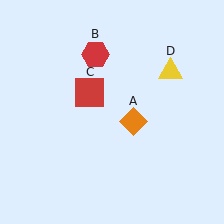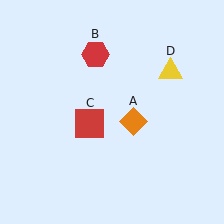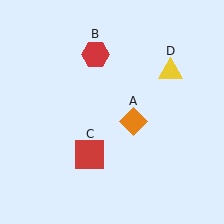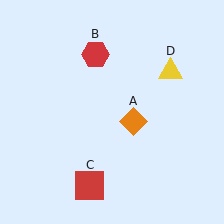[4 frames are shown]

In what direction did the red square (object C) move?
The red square (object C) moved down.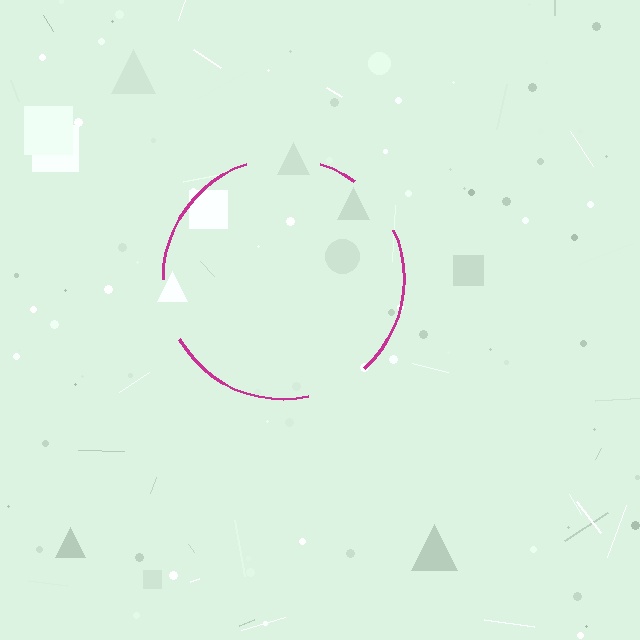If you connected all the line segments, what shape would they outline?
They would outline a circle.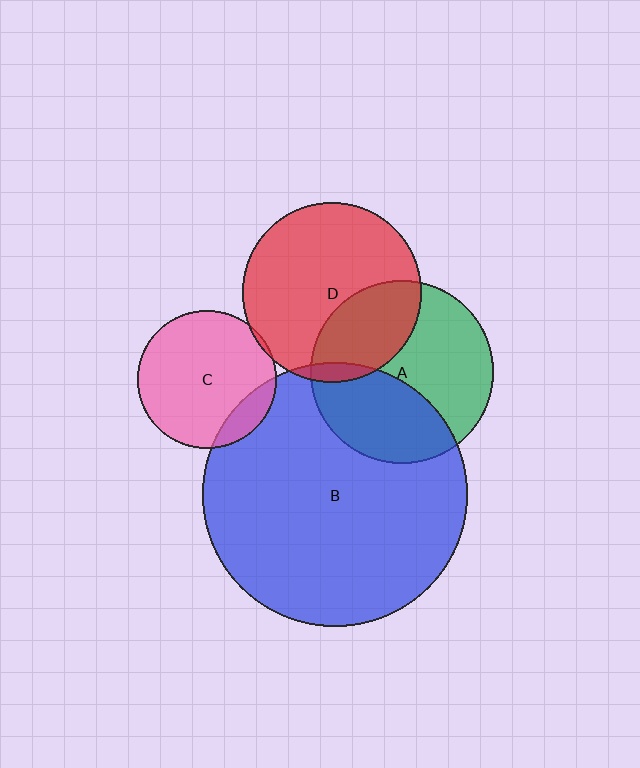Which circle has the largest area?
Circle B (blue).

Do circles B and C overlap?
Yes.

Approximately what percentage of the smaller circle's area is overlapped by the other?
Approximately 15%.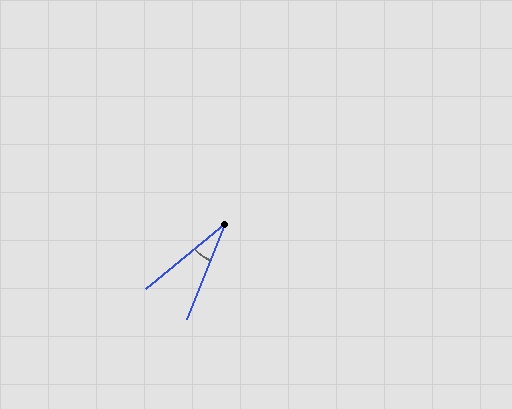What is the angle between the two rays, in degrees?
Approximately 28 degrees.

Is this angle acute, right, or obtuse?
It is acute.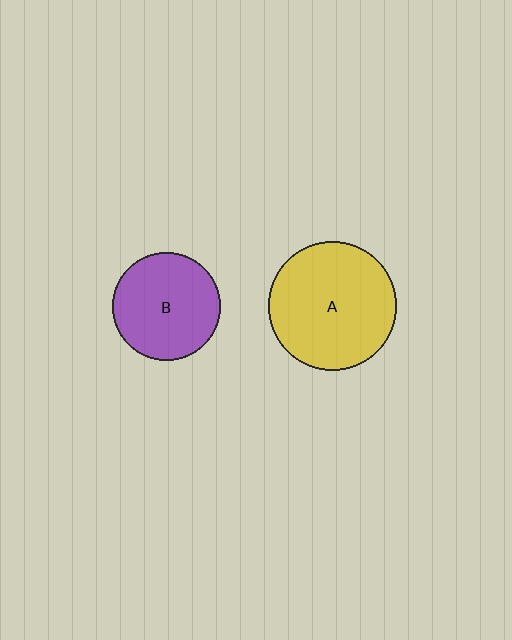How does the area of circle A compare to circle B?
Approximately 1.4 times.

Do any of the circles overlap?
No, none of the circles overlap.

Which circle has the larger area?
Circle A (yellow).